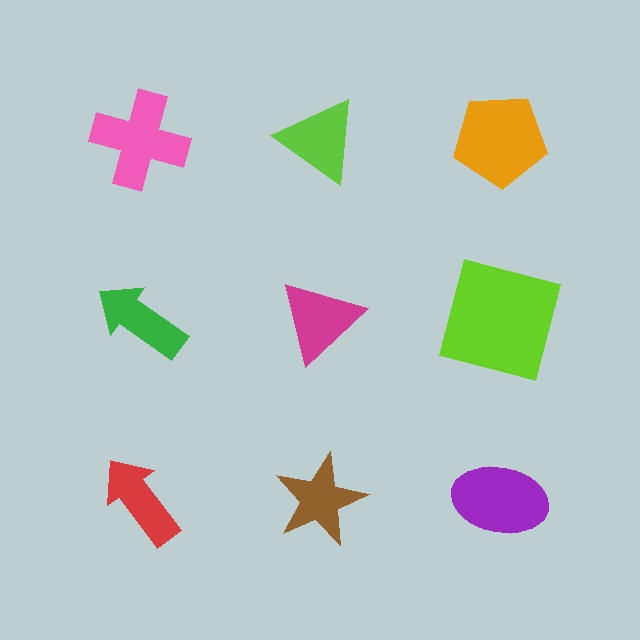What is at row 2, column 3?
A lime square.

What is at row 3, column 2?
A brown star.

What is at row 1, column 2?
A lime triangle.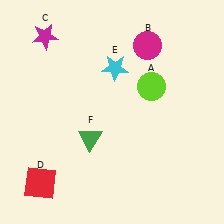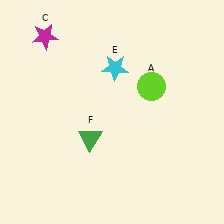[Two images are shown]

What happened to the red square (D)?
The red square (D) was removed in Image 2. It was in the bottom-left area of Image 1.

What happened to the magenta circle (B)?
The magenta circle (B) was removed in Image 2. It was in the top-right area of Image 1.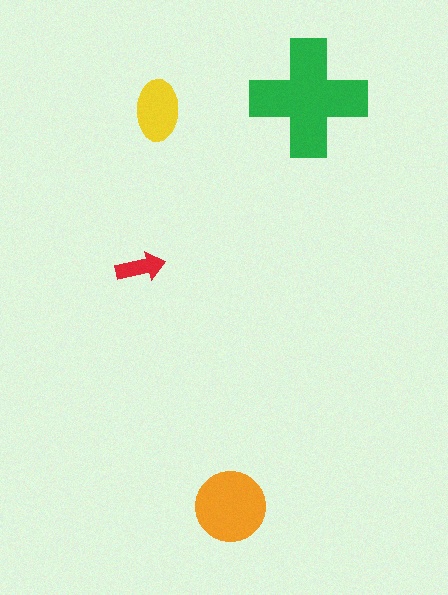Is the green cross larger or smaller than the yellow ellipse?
Larger.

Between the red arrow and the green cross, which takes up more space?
The green cross.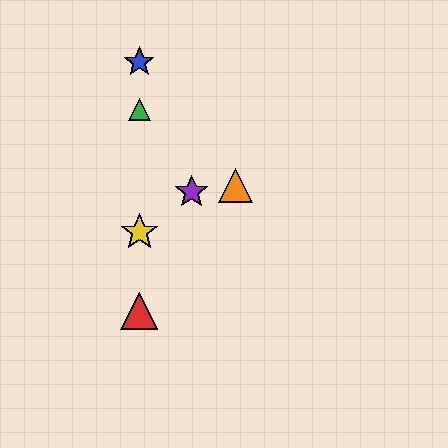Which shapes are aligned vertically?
The red triangle, the blue star, the green triangle, the yellow star are aligned vertically.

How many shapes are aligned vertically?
4 shapes (the red triangle, the blue star, the green triangle, the yellow star) are aligned vertically.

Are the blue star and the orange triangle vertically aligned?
No, the blue star is at x≈139 and the orange triangle is at x≈236.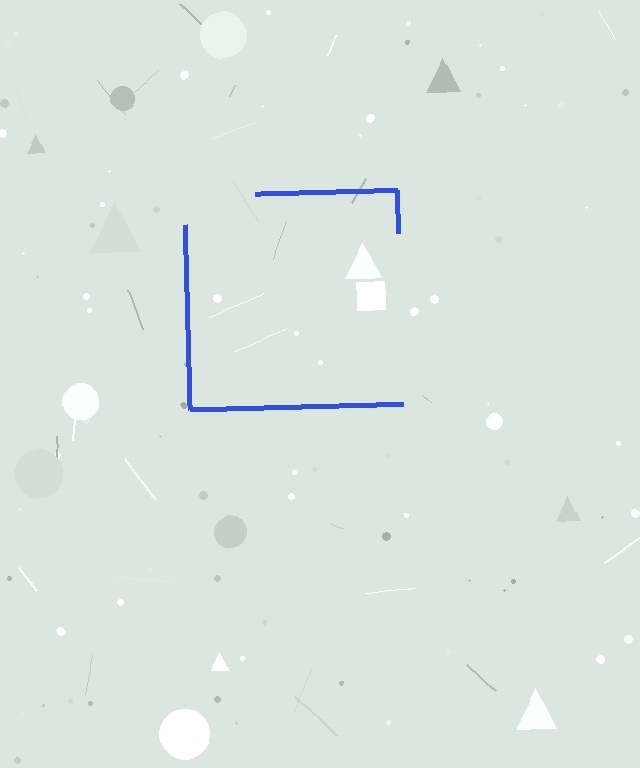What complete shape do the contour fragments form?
The contour fragments form a square.